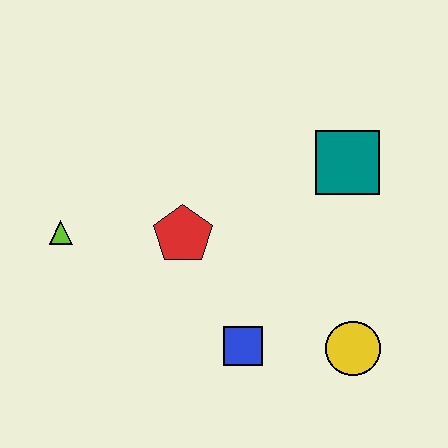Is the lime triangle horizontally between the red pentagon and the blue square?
No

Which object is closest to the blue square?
The yellow circle is closest to the blue square.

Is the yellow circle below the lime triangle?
Yes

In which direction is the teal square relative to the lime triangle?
The teal square is to the right of the lime triangle.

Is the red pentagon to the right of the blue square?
No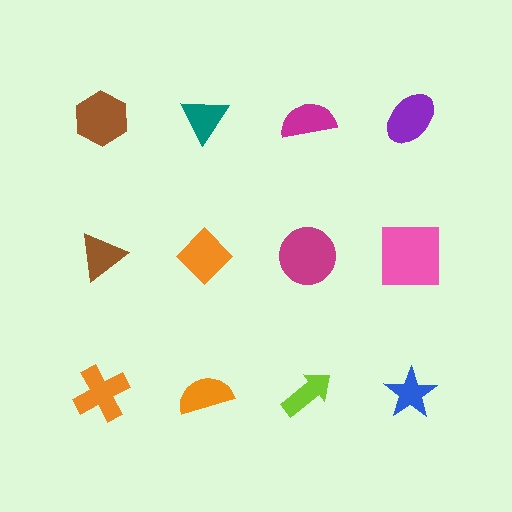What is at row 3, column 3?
A lime arrow.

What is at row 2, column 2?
An orange diamond.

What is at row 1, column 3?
A magenta semicircle.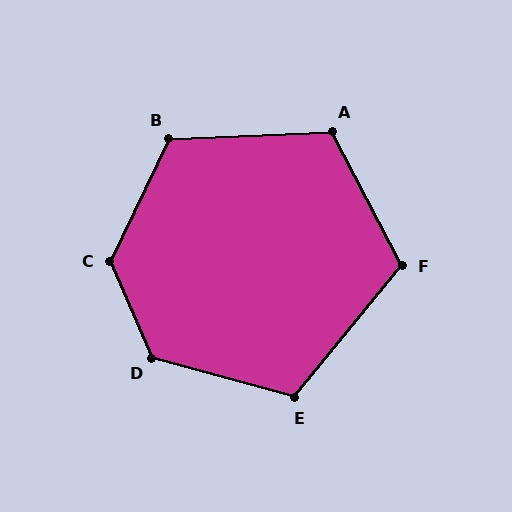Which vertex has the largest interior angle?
C, at approximately 131 degrees.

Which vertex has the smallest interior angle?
F, at approximately 113 degrees.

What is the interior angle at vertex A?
Approximately 115 degrees (obtuse).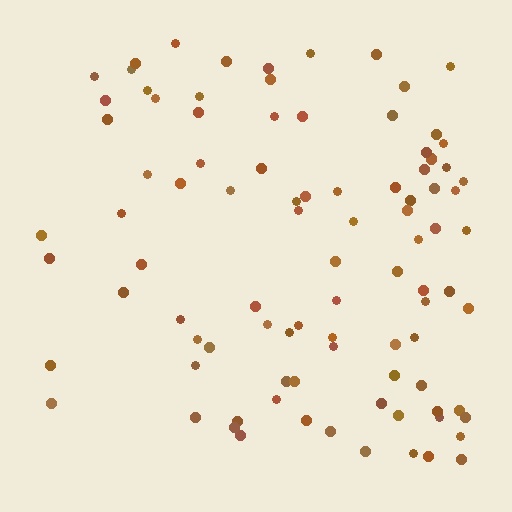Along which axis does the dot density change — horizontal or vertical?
Horizontal.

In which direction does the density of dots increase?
From left to right, with the right side densest.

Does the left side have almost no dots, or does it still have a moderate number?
Still a moderate number, just noticeably fewer than the right.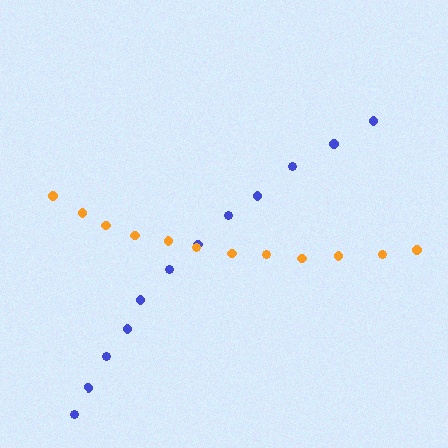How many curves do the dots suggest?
There are 2 distinct paths.